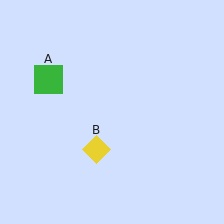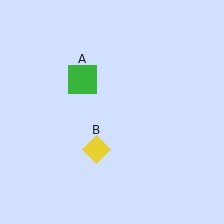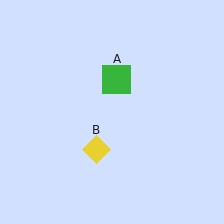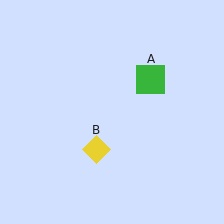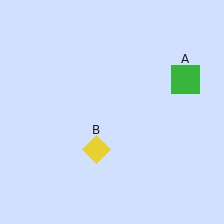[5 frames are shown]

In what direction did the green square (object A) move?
The green square (object A) moved right.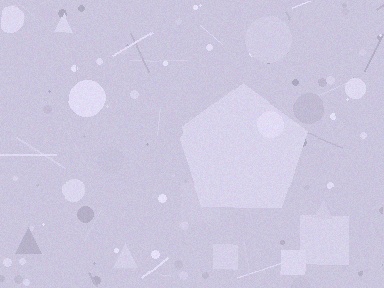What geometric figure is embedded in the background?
A pentagon is embedded in the background.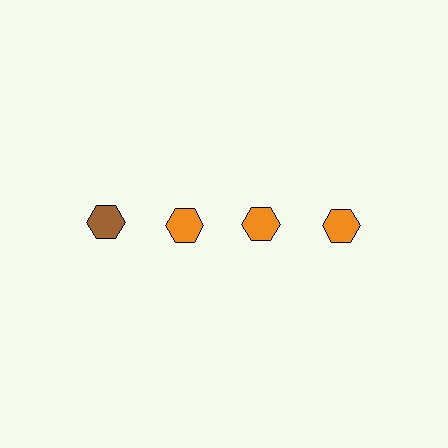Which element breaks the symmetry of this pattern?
The brown hexagon in the top row, leftmost column breaks the symmetry. All other shapes are orange hexagons.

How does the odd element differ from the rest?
It has a different color: brown instead of orange.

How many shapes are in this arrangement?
There are 4 shapes arranged in a grid pattern.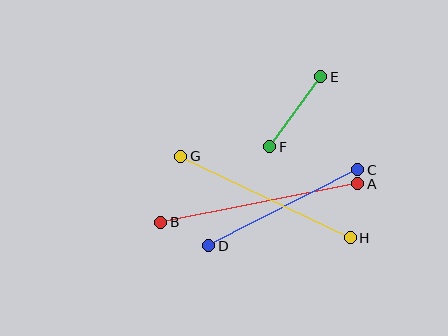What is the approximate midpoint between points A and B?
The midpoint is at approximately (259, 203) pixels.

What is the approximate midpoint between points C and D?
The midpoint is at approximately (283, 208) pixels.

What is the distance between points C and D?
The distance is approximately 167 pixels.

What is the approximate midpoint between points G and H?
The midpoint is at approximately (265, 197) pixels.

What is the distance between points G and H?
The distance is approximately 188 pixels.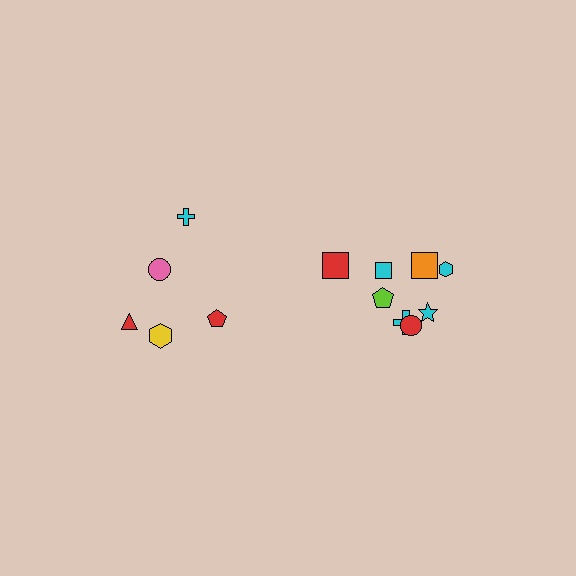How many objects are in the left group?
There are 5 objects.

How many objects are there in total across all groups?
There are 13 objects.